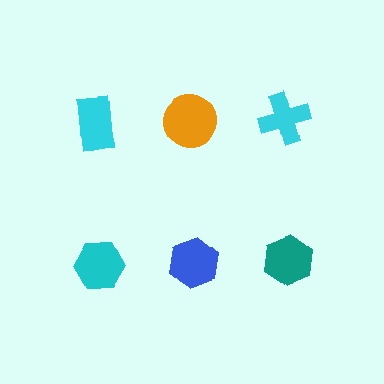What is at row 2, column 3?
A teal hexagon.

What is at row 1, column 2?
An orange circle.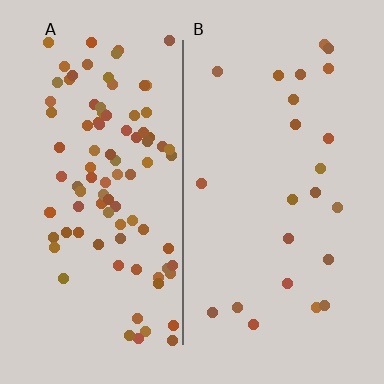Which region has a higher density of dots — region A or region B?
A (the left).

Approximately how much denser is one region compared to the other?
Approximately 4.1× — region A over region B.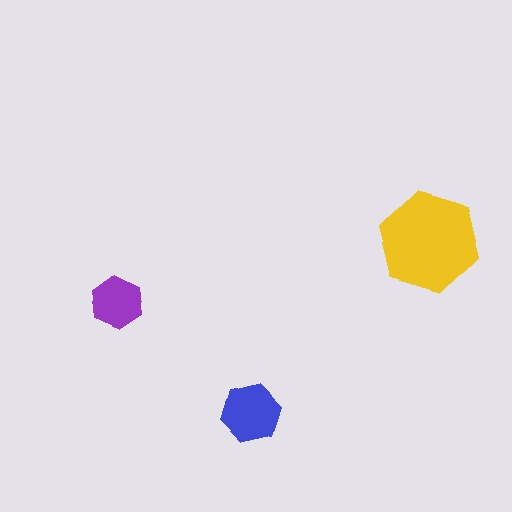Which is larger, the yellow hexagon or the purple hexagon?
The yellow one.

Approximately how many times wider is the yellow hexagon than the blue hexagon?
About 1.5 times wider.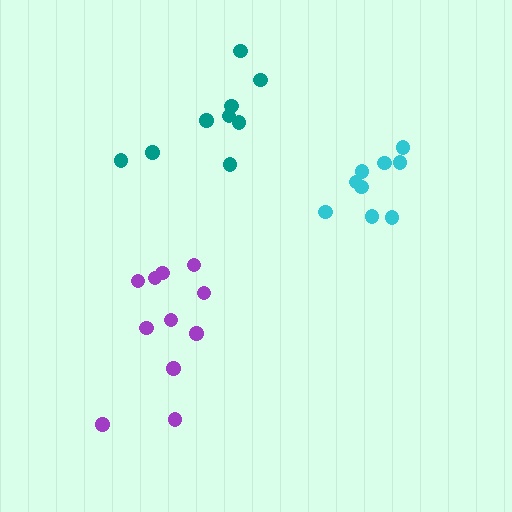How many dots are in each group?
Group 1: 9 dots, Group 2: 11 dots, Group 3: 9 dots (29 total).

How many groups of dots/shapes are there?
There are 3 groups.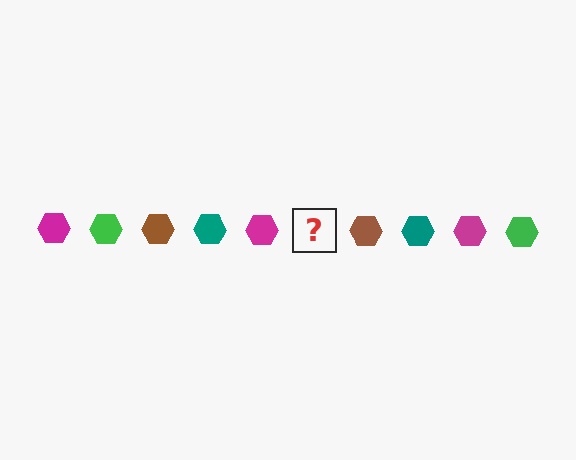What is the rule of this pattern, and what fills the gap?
The rule is that the pattern cycles through magenta, green, brown, teal hexagons. The gap should be filled with a green hexagon.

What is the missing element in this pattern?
The missing element is a green hexagon.